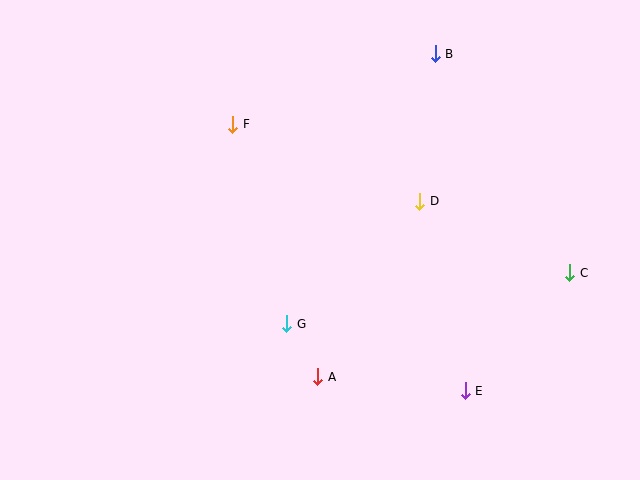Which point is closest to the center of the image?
Point G at (287, 324) is closest to the center.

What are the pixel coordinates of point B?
Point B is at (435, 54).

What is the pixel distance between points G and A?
The distance between G and A is 61 pixels.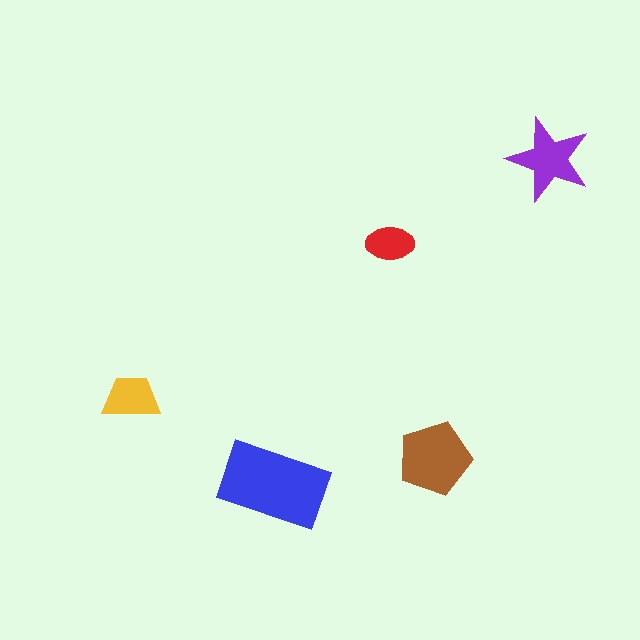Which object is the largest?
The blue rectangle.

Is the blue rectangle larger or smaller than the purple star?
Larger.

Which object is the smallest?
The red ellipse.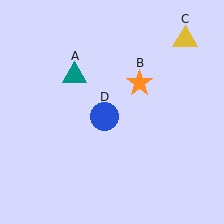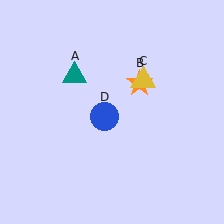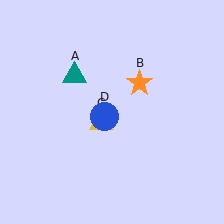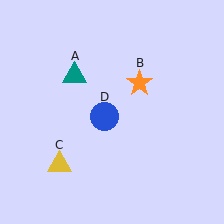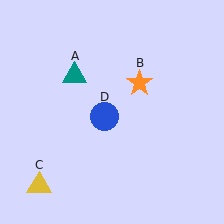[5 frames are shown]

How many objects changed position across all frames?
1 object changed position: yellow triangle (object C).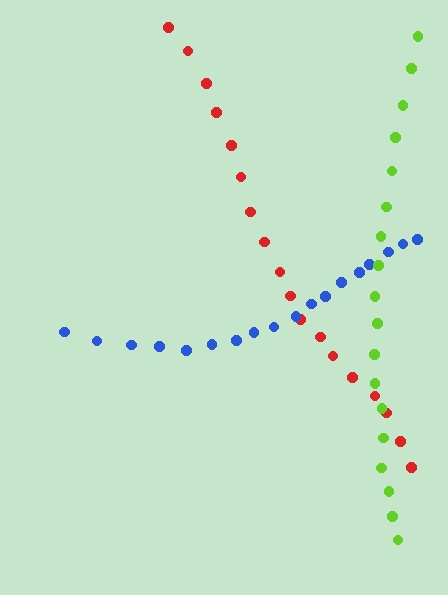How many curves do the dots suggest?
There are 3 distinct paths.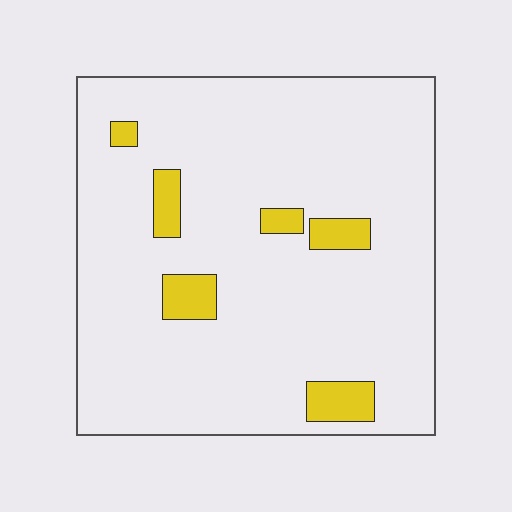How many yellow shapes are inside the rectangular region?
6.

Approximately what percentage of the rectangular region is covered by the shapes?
Approximately 10%.